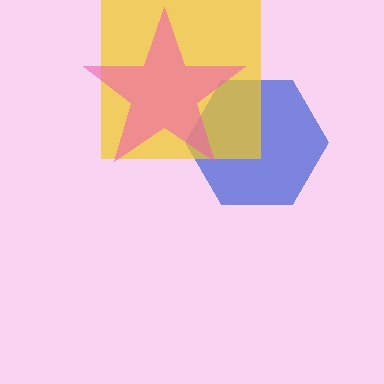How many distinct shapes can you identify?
There are 3 distinct shapes: a blue hexagon, a yellow square, a pink star.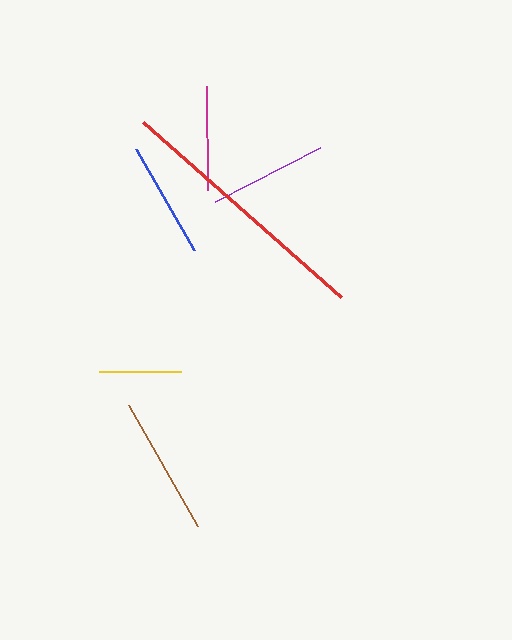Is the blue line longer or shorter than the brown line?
The brown line is longer than the blue line.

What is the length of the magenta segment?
The magenta segment is approximately 104 pixels long.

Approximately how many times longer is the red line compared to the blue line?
The red line is approximately 2.3 times the length of the blue line.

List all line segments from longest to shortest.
From longest to shortest: red, brown, purple, blue, magenta, yellow.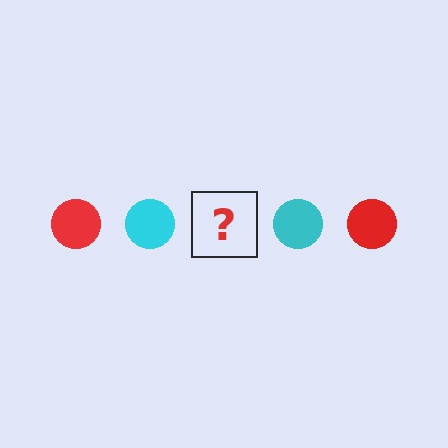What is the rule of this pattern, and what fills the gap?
The rule is that the pattern cycles through red, cyan circles. The gap should be filled with a red circle.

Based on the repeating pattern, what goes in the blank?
The blank should be a red circle.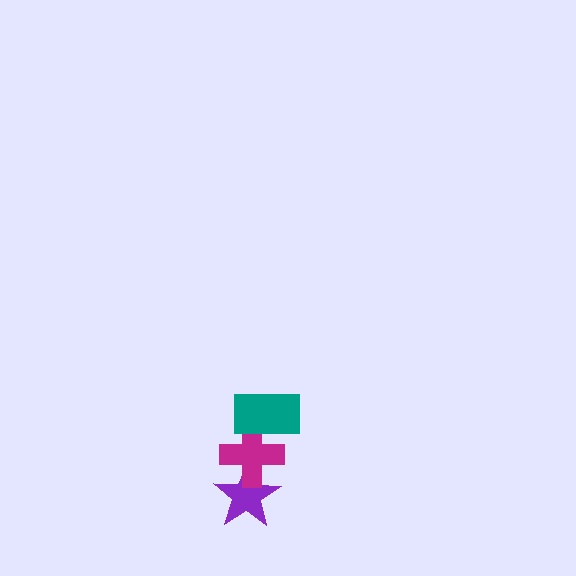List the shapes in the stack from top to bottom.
From top to bottom: the teal rectangle, the magenta cross, the purple star.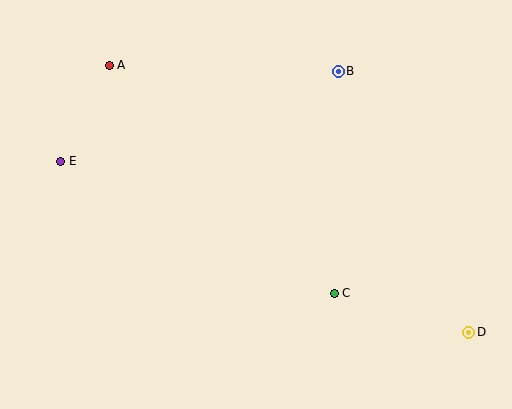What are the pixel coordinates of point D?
Point D is at (469, 332).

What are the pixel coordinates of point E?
Point E is at (61, 161).